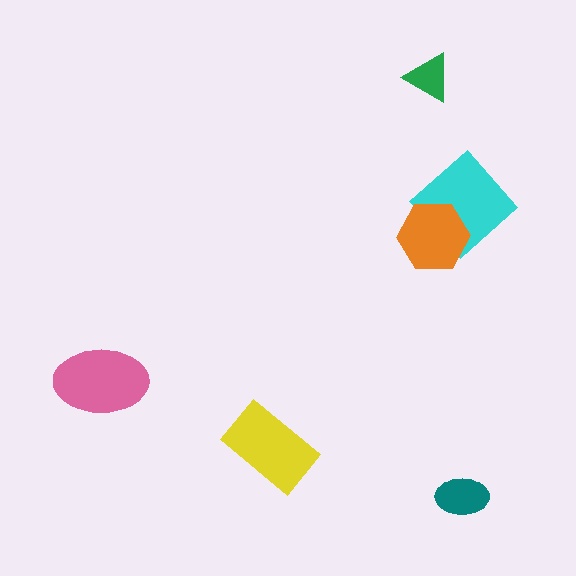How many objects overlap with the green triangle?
0 objects overlap with the green triangle.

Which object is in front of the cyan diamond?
The orange hexagon is in front of the cyan diamond.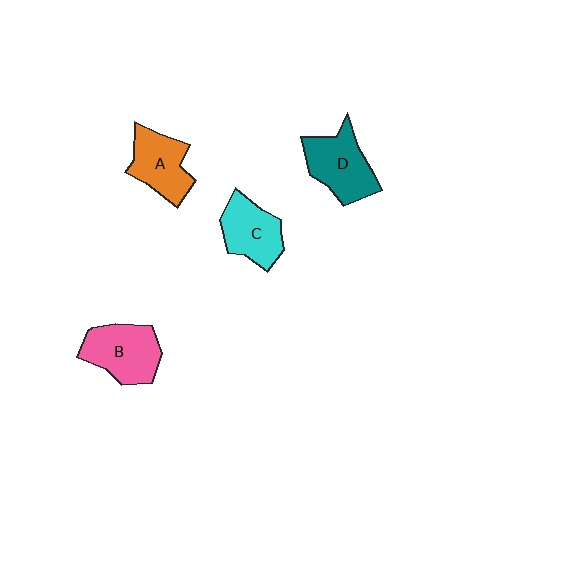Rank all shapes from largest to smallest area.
From largest to smallest: B (pink), D (teal), A (orange), C (cyan).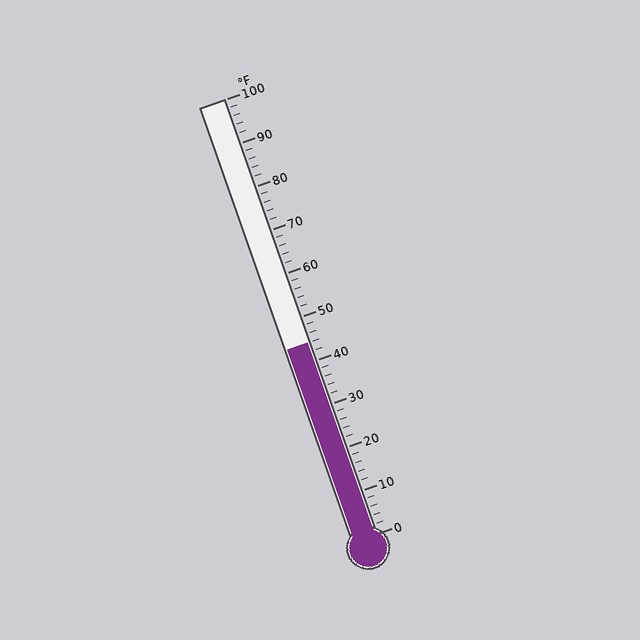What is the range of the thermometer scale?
The thermometer scale ranges from 0°F to 100°F.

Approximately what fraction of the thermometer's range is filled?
The thermometer is filled to approximately 45% of its range.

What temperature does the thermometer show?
The thermometer shows approximately 44°F.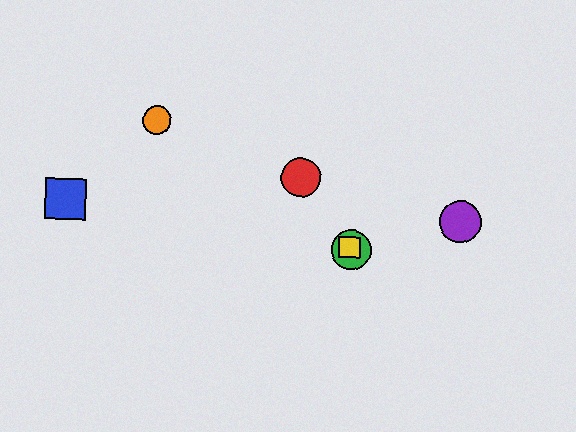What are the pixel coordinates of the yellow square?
The yellow square is at (350, 247).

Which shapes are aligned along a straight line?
The red circle, the green circle, the yellow square are aligned along a straight line.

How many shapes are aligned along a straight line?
3 shapes (the red circle, the green circle, the yellow square) are aligned along a straight line.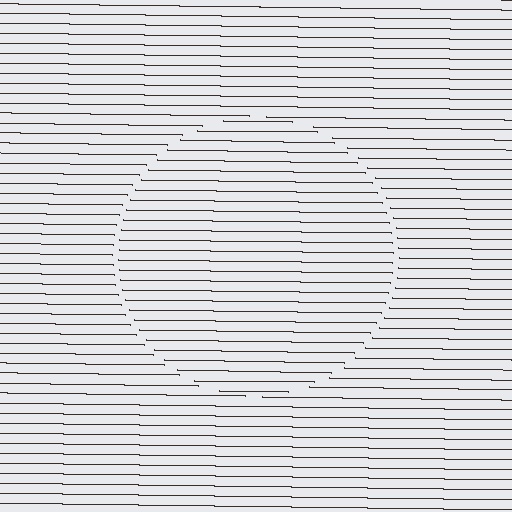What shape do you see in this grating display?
An illusory circle. The interior of the shape contains the same grating, shifted by half a period — the contour is defined by the phase discontinuity where line-ends from the inner and outer gratings abut.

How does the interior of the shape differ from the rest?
The interior of the shape contains the same grating, shifted by half a period — the contour is defined by the phase discontinuity where line-ends from the inner and outer gratings abut.